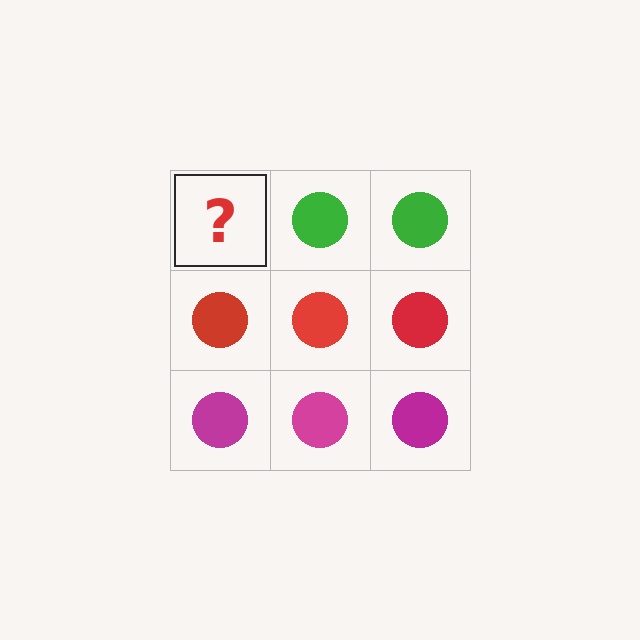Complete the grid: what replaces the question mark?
The question mark should be replaced with a green circle.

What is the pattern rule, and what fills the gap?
The rule is that each row has a consistent color. The gap should be filled with a green circle.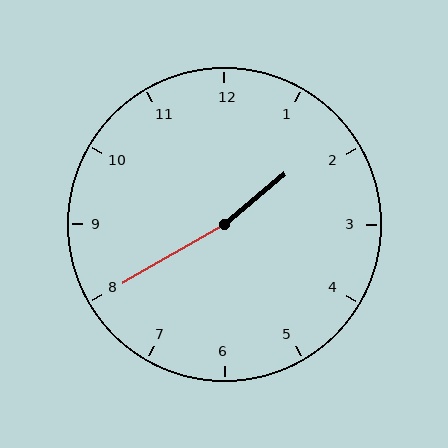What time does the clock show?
1:40.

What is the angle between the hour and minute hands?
Approximately 170 degrees.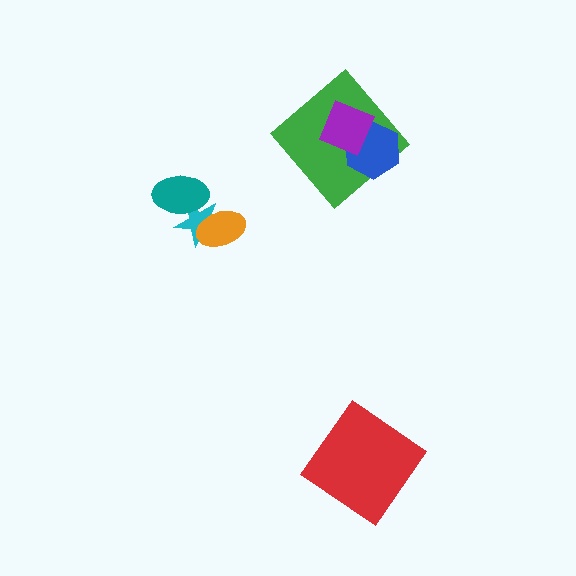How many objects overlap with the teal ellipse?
1 object overlaps with the teal ellipse.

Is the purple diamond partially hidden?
No, no other shape covers it.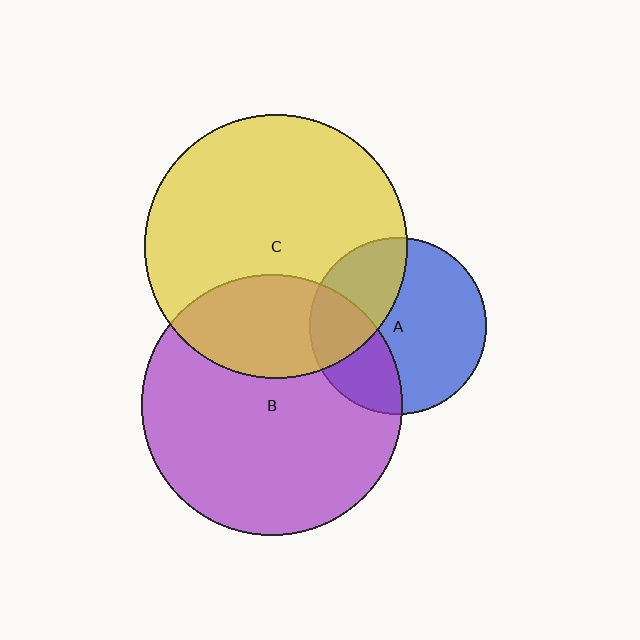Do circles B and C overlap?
Yes.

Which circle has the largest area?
Circle C (yellow).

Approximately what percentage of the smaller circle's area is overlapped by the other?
Approximately 30%.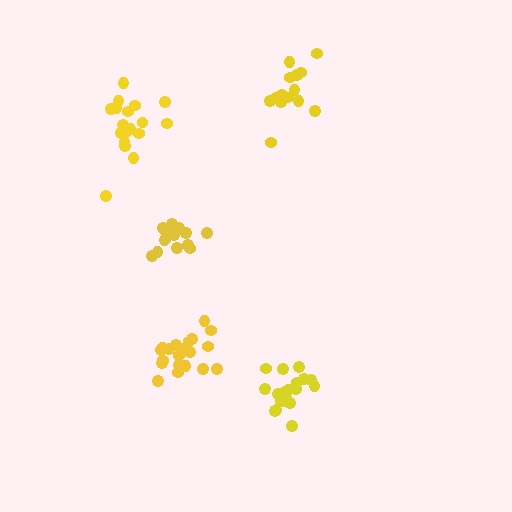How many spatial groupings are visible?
There are 5 spatial groupings.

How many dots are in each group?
Group 1: 18 dots, Group 2: 19 dots, Group 3: 14 dots, Group 4: 14 dots, Group 5: 20 dots (85 total).